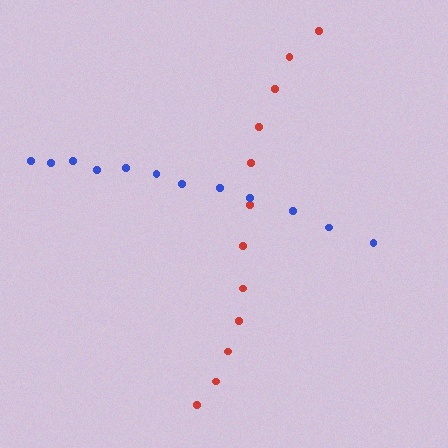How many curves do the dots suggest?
There are 2 distinct paths.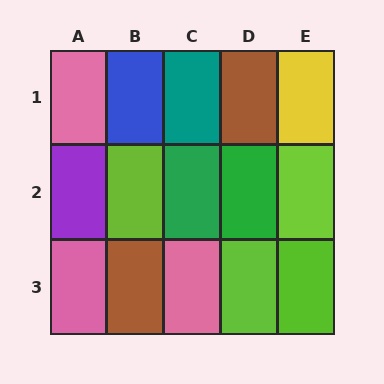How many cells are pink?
3 cells are pink.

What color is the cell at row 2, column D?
Green.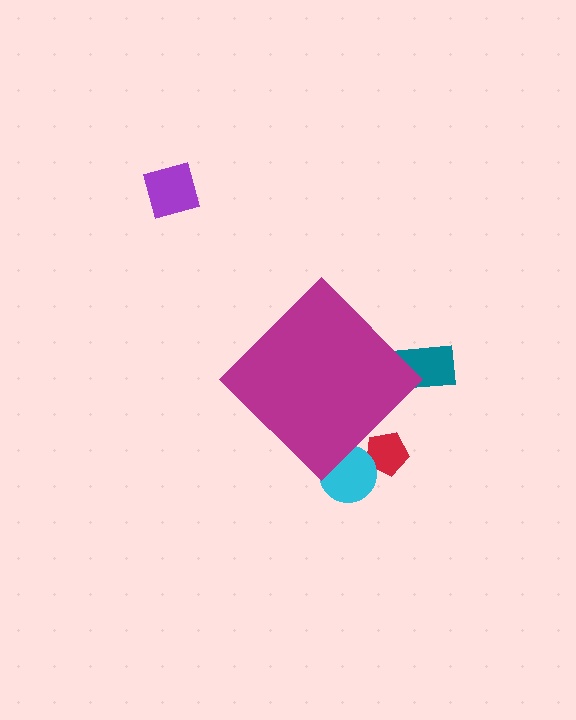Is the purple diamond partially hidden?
No, the purple diamond is fully visible.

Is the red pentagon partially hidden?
Yes, the red pentagon is partially hidden behind the magenta diamond.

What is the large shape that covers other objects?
A magenta diamond.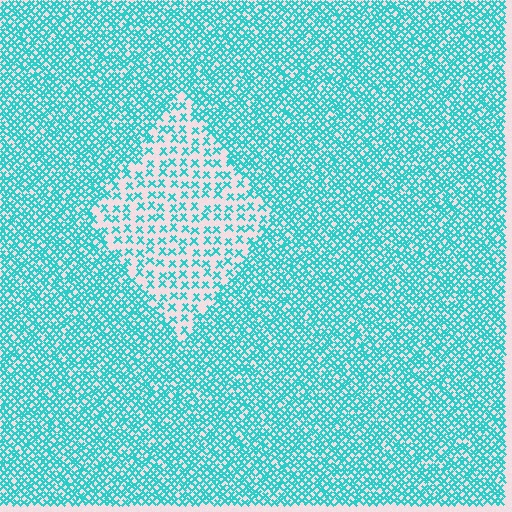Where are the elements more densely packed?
The elements are more densely packed outside the diamond boundary.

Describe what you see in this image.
The image contains small cyan elements arranged at two different densities. A diamond-shaped region is visible where the elements are less densely packed than the surrounding area.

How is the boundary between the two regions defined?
The boundary is defined by a change in element density (approximately 2.5x ratio). All elements are the same color, size, and shape.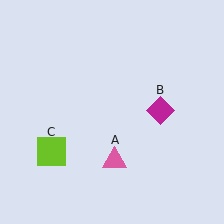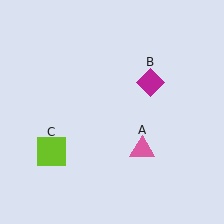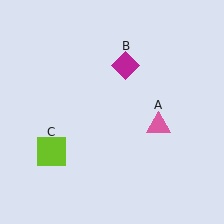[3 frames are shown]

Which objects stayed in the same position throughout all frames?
Lime square (object C) remained stationary.